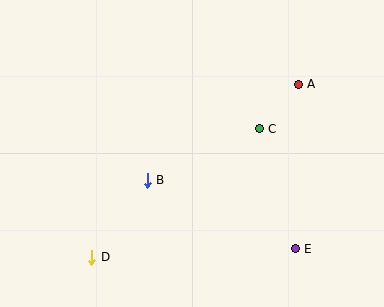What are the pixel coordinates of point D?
Point D is at (92, 257).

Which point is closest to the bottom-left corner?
Point D is closest to the bottom-left corner.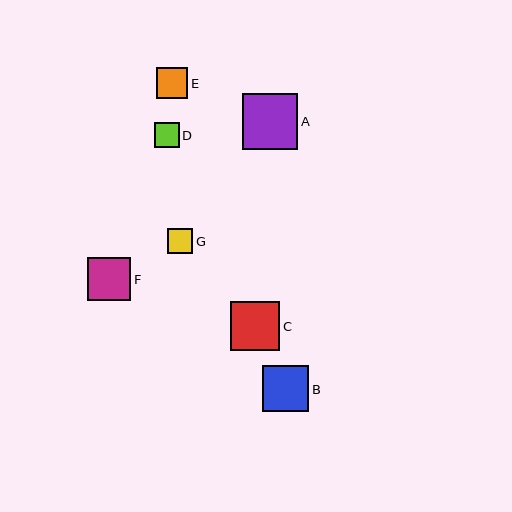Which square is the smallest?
Square D is the smallest with a size of approximately 25 pixels.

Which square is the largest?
Square A is the largest with a size of approximately 55 pixels.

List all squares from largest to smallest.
From largest to smallest: A, C, B, F, E, G, D.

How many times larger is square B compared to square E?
Square B is approximately 1.4 times the size of square E.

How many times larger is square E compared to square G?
Square E is approximately 1.3 times the size of square G.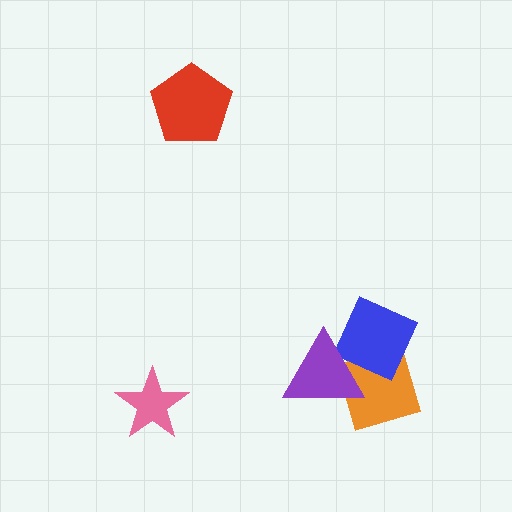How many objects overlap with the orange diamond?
2 objects overlap with the orange diamond.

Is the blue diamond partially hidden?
Yes, it is partially covered by another shape.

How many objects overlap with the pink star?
0 objects overlap with the pink star.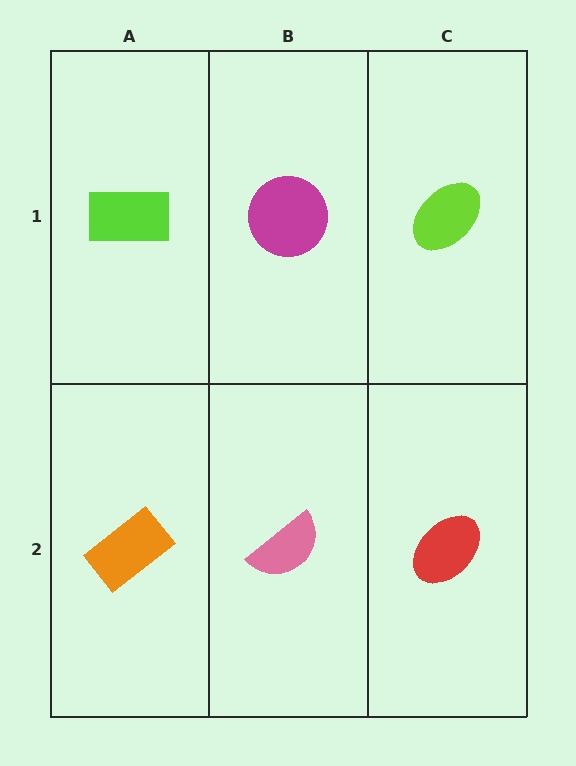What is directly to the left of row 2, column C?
A pink semicircle.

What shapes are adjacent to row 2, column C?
A lime ellipse (row 1, column C), a pink semicircle (row 2, column B).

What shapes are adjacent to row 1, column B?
A pink semicircle (row 2, column B), a lime rectangle (row 1, column A), a lime ellipse (row 1, column C).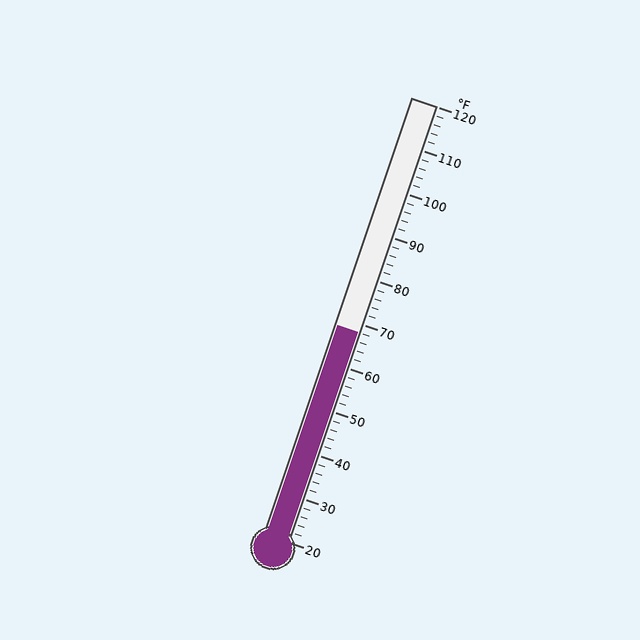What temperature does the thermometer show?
The thermometer shows approximately 68°F.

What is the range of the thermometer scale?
The thermometer scale ranges from 20°F to 120°F.